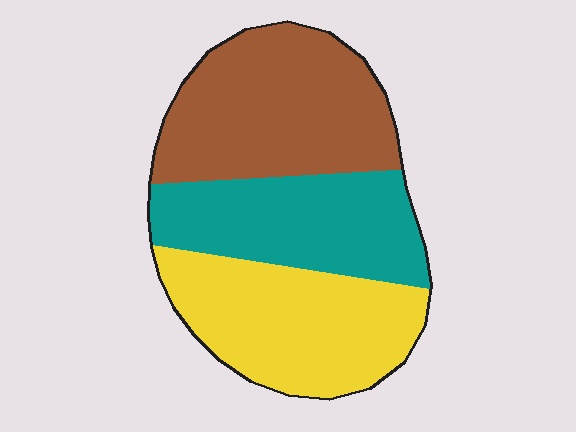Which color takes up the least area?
Teal, at roughly 30%.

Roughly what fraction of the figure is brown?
Brown takes up between a third and a half of the figure.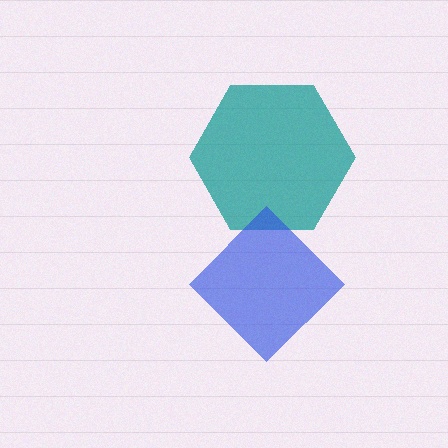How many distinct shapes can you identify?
There are 2 distinct shapes: a teal hexagon, a blue diamond.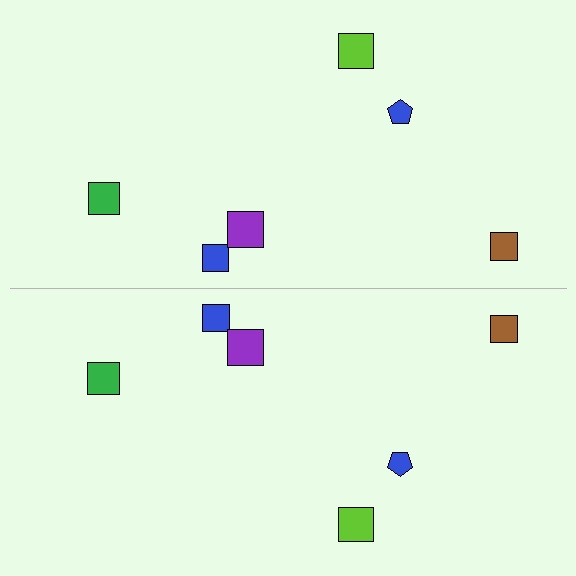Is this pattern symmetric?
Yes, this pattern has bilateral (reflection) symmetry.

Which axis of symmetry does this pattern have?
The pattern has a horizontal axis of symmetry running through the center of the image.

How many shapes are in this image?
There are 12 shapes in this image.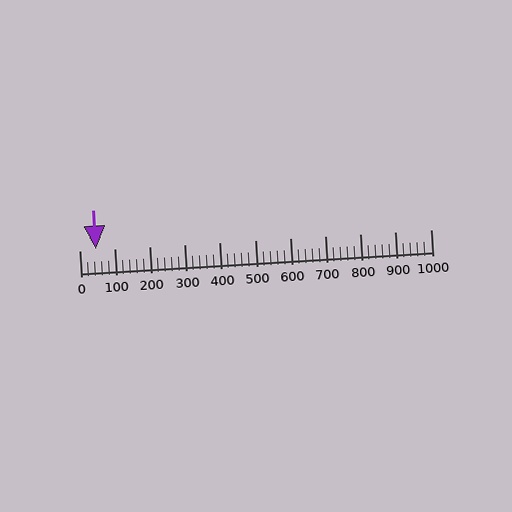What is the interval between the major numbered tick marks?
The major tick marks are spaced 100 units apart.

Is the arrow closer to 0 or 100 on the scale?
The arrow is closer to 0.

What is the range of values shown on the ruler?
The ruler shows values from 0 to 1000.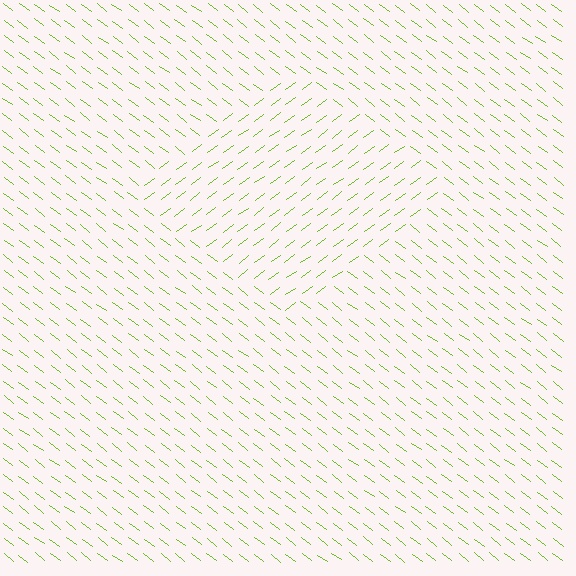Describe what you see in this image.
The image is filled with small lime line segments. A diamond region in the image has lines oriented differently from the surrounding lines, creating a visible texture boundary.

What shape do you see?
I see a diamond.